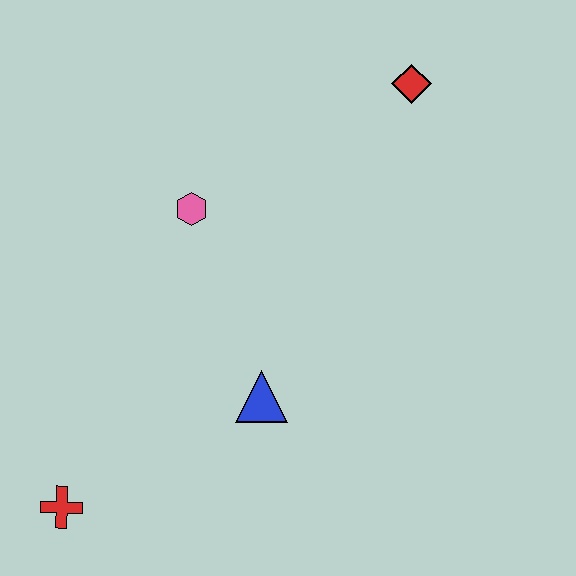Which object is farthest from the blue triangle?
The red diamond is farthest from the blue triangle.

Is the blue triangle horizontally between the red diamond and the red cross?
Yes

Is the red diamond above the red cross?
Yes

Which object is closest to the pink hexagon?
The blue triangle is closest to the pink hexagon.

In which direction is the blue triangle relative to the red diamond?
The blue triangle is below the red diamond.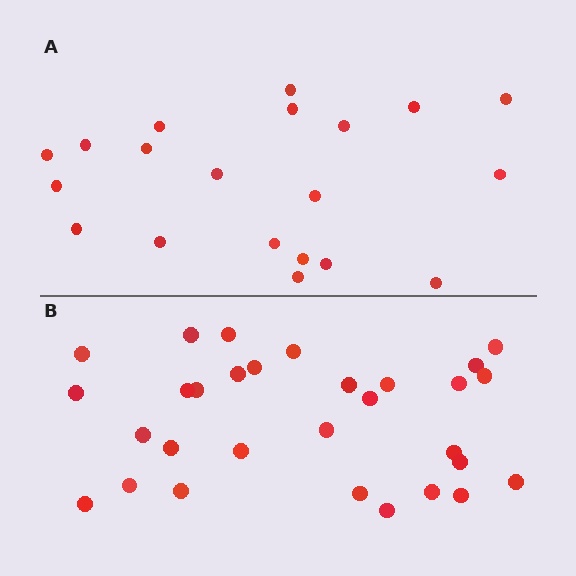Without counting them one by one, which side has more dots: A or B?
Region B (the bottom region) has more dots.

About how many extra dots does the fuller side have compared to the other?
Region B has roughly 10 or so more dots than region A.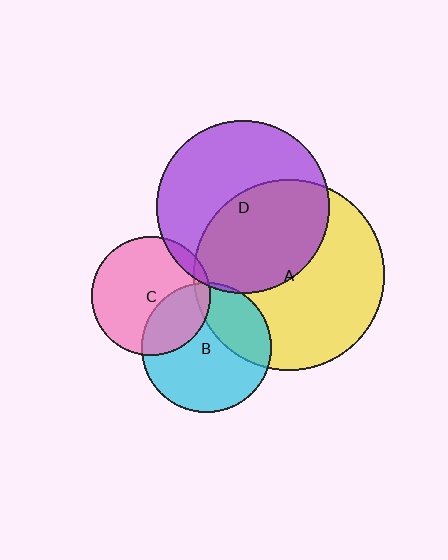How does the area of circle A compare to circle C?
Approximately 2.6 times.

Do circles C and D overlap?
Yes.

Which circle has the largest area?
Circle A (yellow).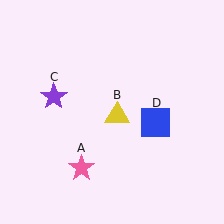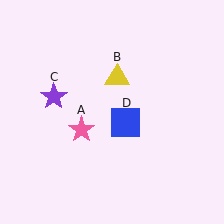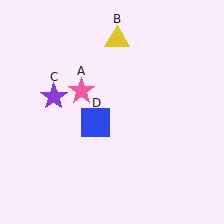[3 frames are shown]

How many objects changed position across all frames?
3 objects changed position: pink star (object A), yellow triangle (object B), blue square (object D).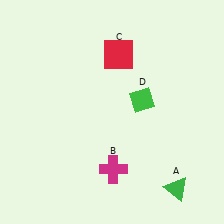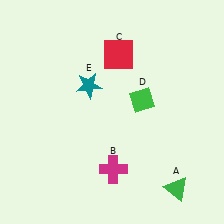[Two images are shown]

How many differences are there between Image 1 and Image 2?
There is 1 difference between the two images.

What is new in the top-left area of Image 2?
A teal star (E) was added in the top-left area of Image 2.